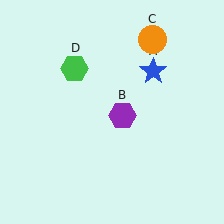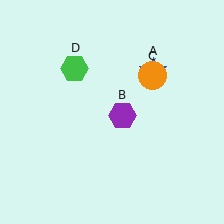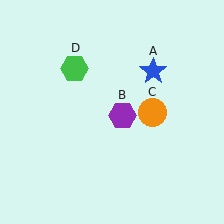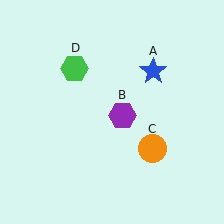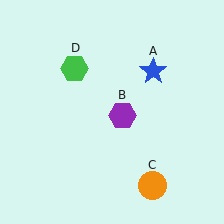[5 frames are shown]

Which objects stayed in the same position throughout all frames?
Blue star (object A) and purple hexagon (object B) and green hexagon (object D) remained stationary.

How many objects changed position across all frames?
1 object changed position: orange circle (object C).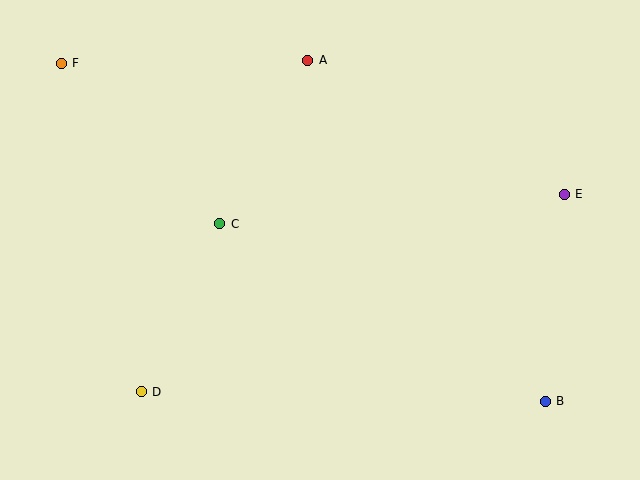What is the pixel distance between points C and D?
The distance between C and D is 185 pixels.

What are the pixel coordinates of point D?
Point D is at (141, 392).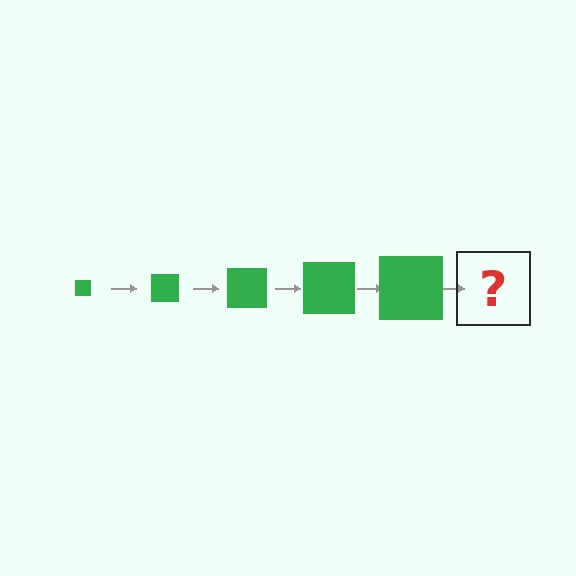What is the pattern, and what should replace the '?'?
The pattern is that the square gets progressively larger each step. The '?' should be a green square, larger than the previous one.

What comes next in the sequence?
The next element should be a green square, larger than the previous one.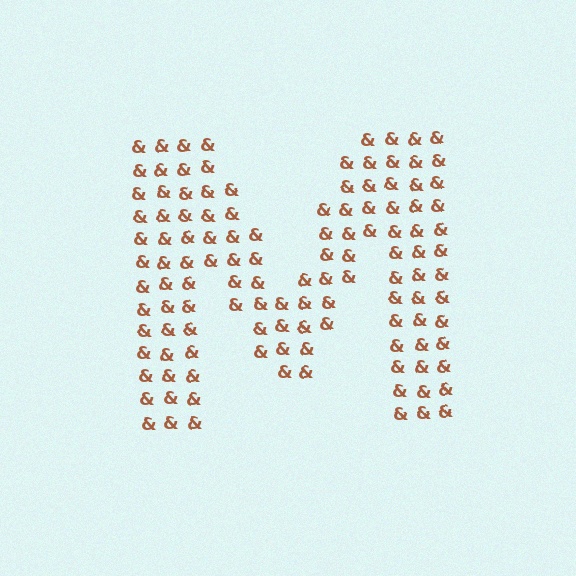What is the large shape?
The large shape is the letter M.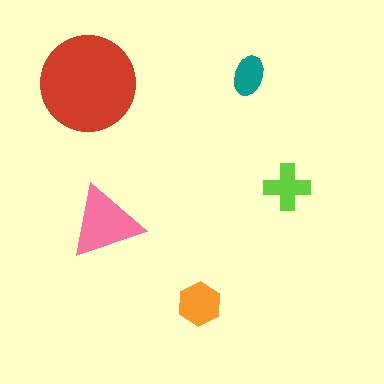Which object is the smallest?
The teal ellipse.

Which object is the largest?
The red circle.